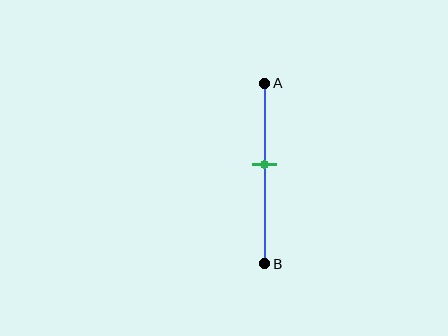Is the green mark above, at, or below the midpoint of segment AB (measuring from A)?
The green mark is above the midpoint of segment AB.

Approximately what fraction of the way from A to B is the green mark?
The green mark is approximately 45% of the way from A to B.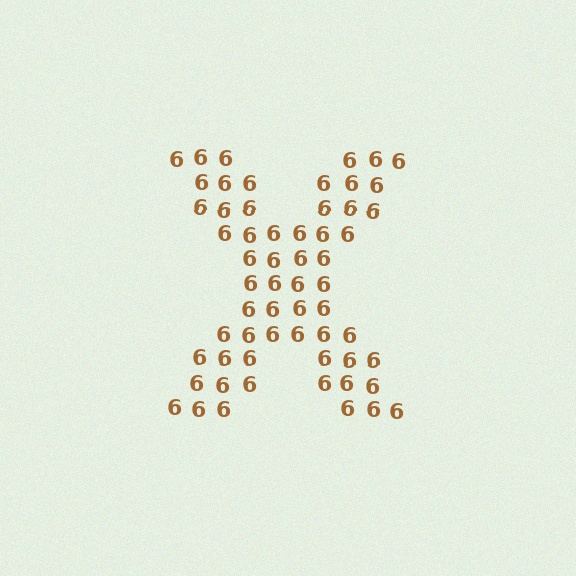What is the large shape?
The large shape is the letter X.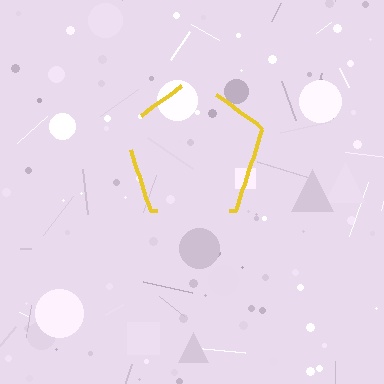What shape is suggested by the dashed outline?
The dashed outline suggests a pentagon.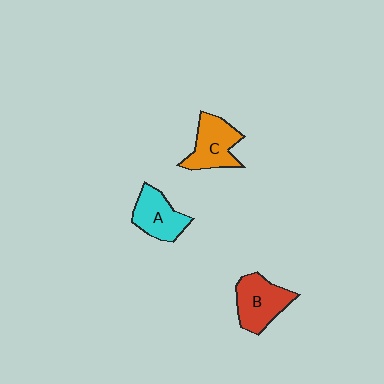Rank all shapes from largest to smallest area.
From largest to smallest: B (red), C (orange), A (cyan).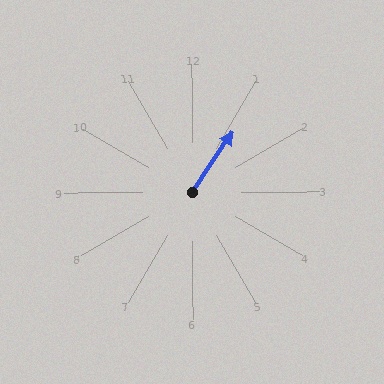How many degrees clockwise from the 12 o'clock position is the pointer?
Approximately 34 degrees.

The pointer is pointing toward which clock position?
Roughly 1 o'clock.